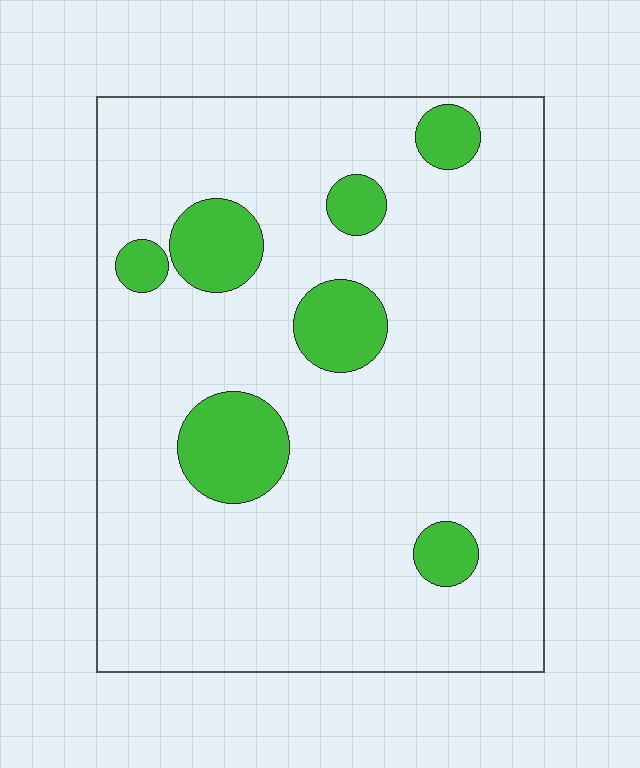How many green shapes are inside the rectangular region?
7.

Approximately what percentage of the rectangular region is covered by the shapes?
Approximately 15%.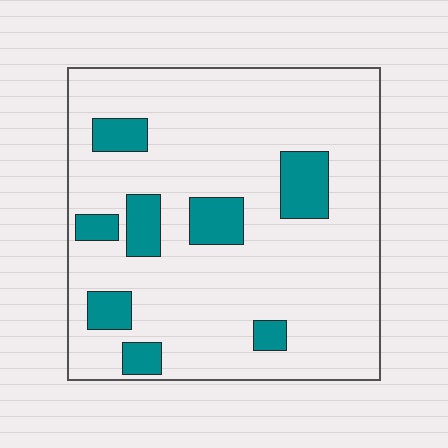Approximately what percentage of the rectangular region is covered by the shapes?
Approximately 15%.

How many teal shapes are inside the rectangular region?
8.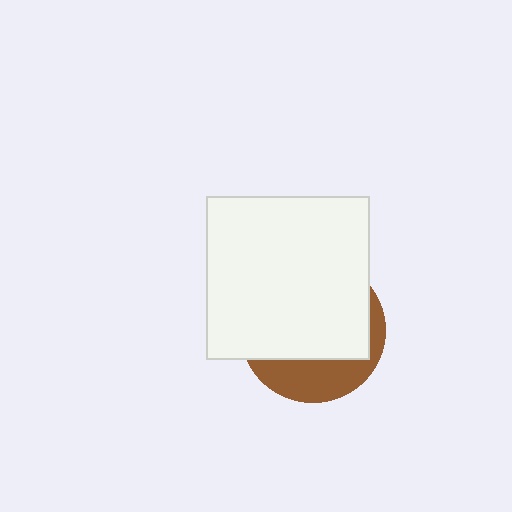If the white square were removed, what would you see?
You would see the complete brown circle.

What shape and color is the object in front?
The object in front is a white square.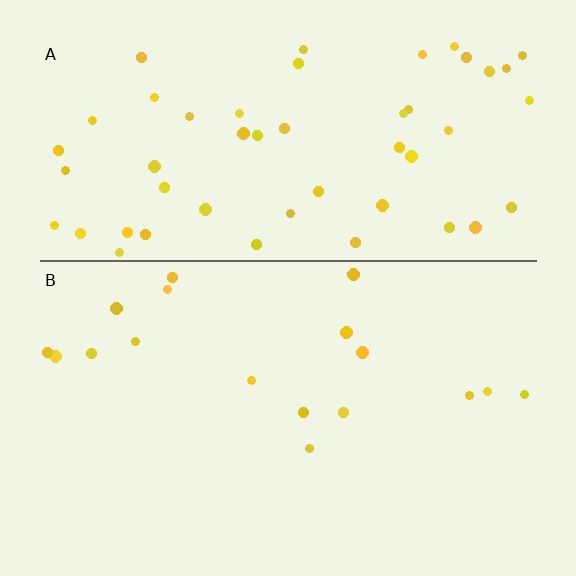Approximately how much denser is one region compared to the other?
Approximately 3.0× — region A over region B.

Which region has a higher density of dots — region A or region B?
A (the top).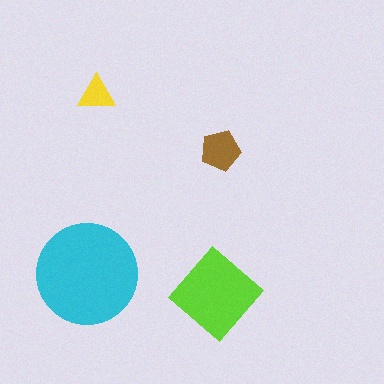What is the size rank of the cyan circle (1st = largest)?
1st.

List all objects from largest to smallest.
The cyan circle, the lime diamond, the brown pentagon, the yellow triangle.